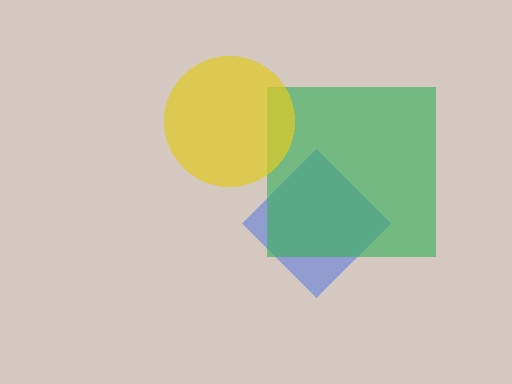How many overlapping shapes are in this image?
There are 3 overlapping shapes in the image.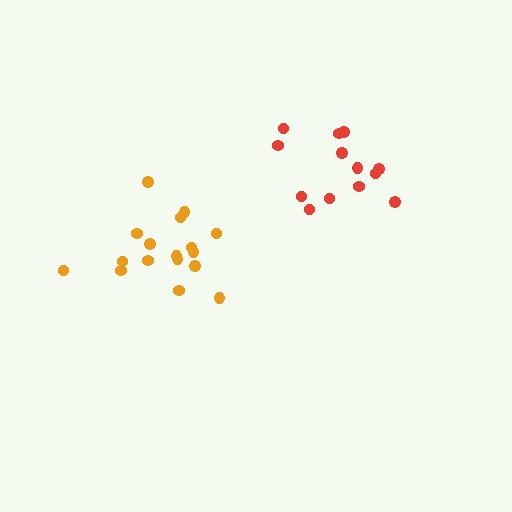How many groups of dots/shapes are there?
There are 2 groups.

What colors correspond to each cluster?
The clusters are colored: orange, red.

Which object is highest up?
The red cluster is topmost.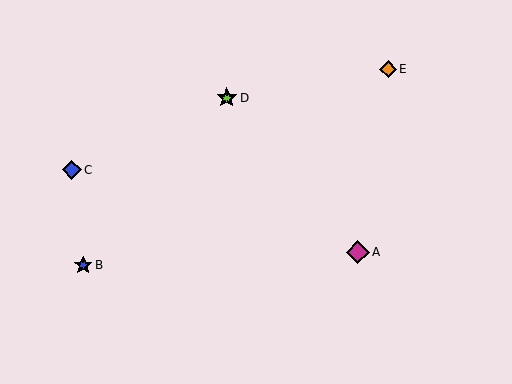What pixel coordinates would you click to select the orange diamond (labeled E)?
Click at (388, 69) to select the orange diamond E.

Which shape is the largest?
The magenta diamond (labeled A) is the largest.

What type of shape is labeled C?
Shape C is a blue diamond.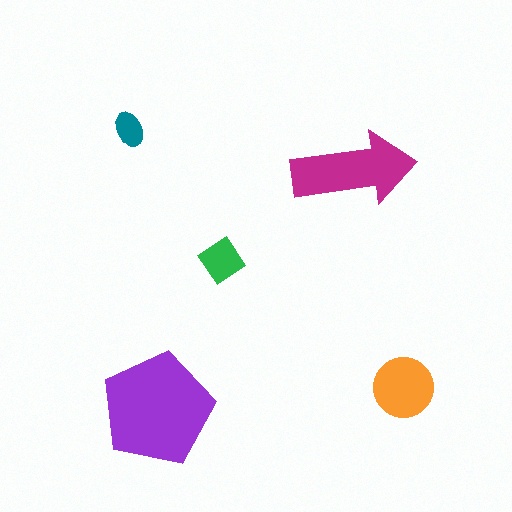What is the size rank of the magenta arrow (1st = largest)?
2nd.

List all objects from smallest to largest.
The teal ellipse, the green diamond, the orange circle, the magenta arrow, the purple pentagon.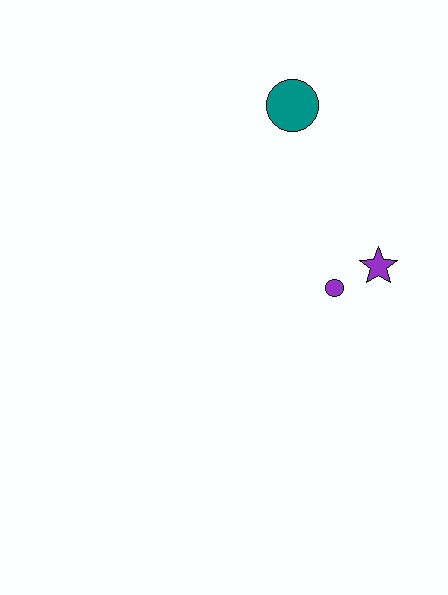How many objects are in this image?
There are 3 objects.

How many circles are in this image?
There are 2 circles.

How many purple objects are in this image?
There are 2 purple objects.